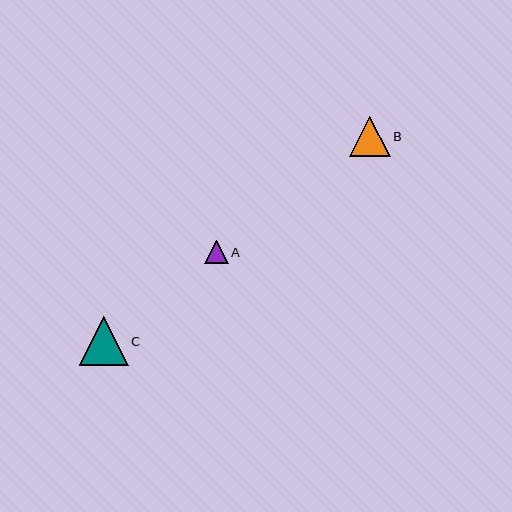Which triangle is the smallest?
Triangle A is the smallest with a size of approximately 23 pixels.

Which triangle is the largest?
Triangle C is the largest with a size of approximately 49 pixels.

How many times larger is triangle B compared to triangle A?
Triangle B is approximately 1.7 times the size of triangle A.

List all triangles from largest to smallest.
From largest to smallest: C, B, A.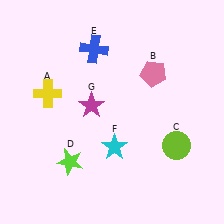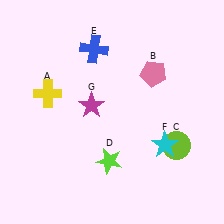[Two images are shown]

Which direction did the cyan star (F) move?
The cyan star (F) moved right.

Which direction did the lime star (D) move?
The lime star (D) moved right.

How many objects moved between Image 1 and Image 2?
2 objects moved between the two images.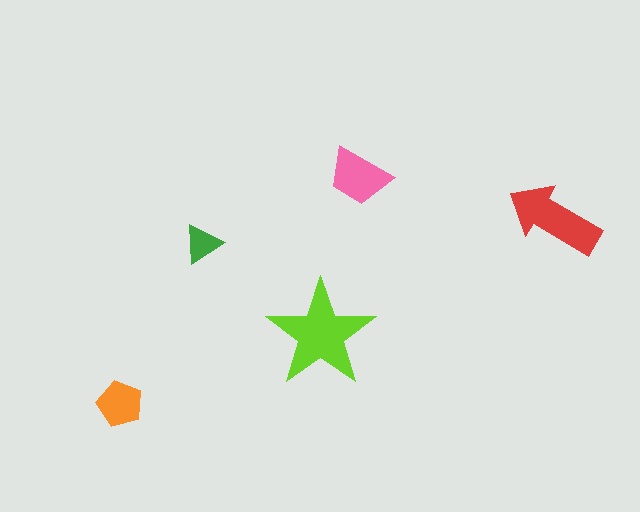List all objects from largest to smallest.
The lime star, the red arrow, the pink trapezoid, the orange pentagon, the green triangle.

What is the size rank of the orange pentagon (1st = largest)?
4th.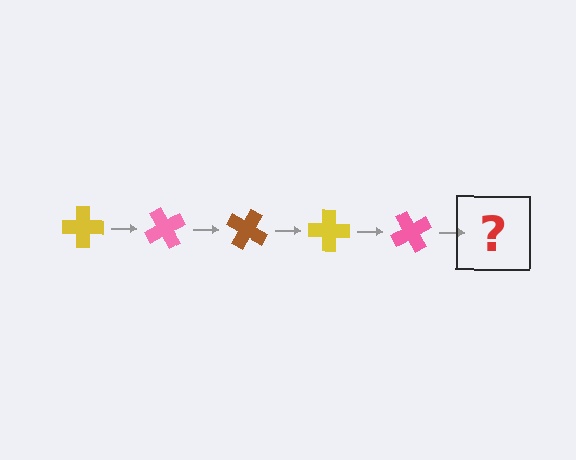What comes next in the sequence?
The next element should be a brown cross, rotated 300 degrees from the start.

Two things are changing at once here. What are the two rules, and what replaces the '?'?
The two rules are that it rotates 60 degrees each step and the color cycles through yellow, pink, and brown. The '?' should be a brown cross, rotated 300 degrees from the start.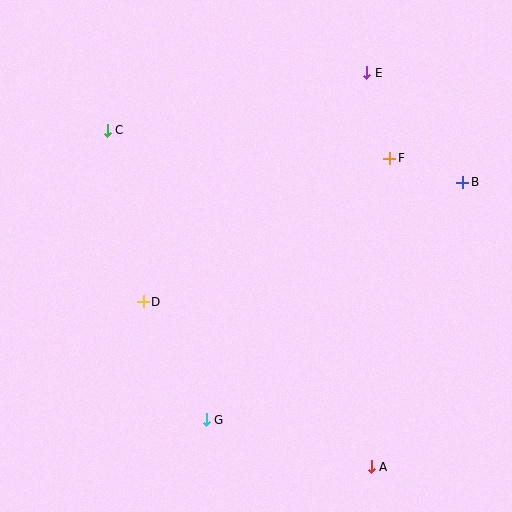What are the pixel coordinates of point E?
Point E is at (367, 73).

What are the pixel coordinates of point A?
Point A is at (371, 467).